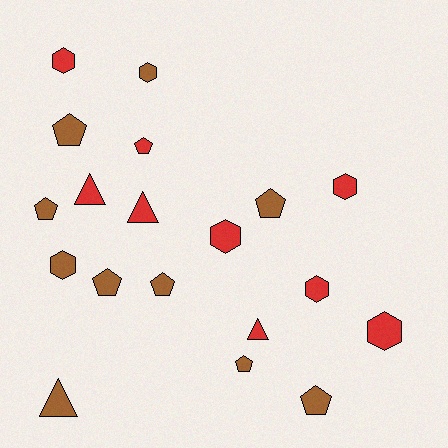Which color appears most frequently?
Brown, with 10 objects.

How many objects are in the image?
There are 19 objects.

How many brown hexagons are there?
There are 2 brown hexagons.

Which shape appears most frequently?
Pentagon, with 8 objects.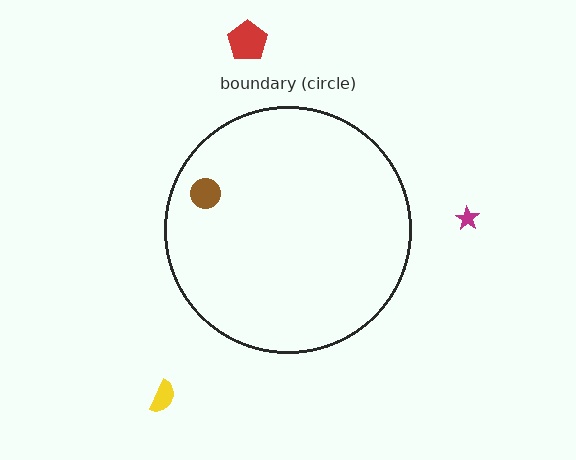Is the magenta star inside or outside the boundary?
Outside.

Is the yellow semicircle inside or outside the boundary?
Outside.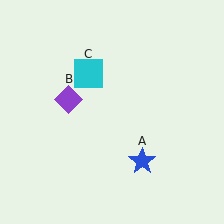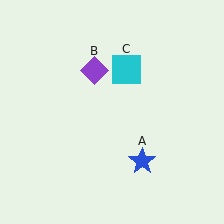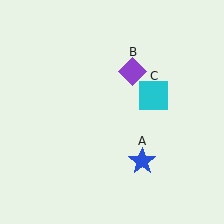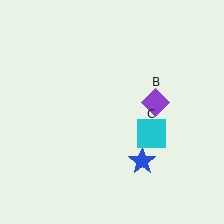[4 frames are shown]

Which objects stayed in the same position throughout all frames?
Blue star (object A) remained stationary.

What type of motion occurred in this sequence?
The purple diamond (object B), cyan square (object C) rotated clockwise around the center of the scene.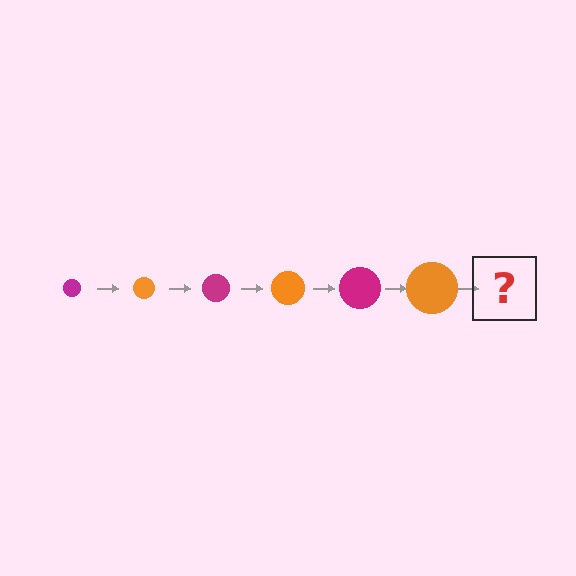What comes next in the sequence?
The next element should be a magenta circle, larger than the previous one.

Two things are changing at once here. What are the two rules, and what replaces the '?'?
The two rules are that the circle grows larger each step and the color cycles through magenta and orange. The '?' should be a magenta circle, larger than the previous one.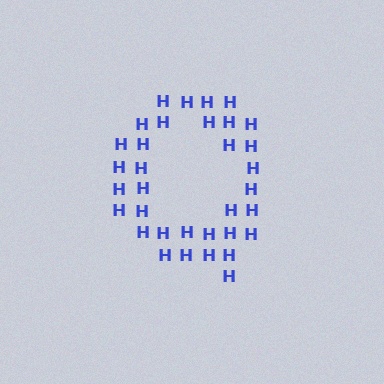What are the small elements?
The small elements are letter H's.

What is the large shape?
The large shape is the letter Q.